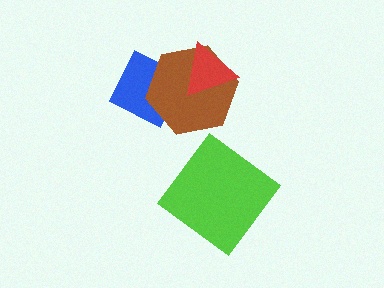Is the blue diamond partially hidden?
Yes, it is partially covered by another shape.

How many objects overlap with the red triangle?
2 objects overlap with the red triangle.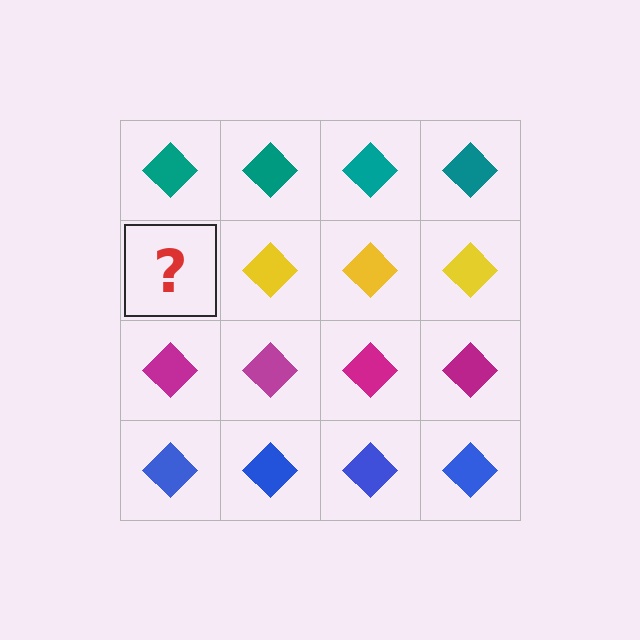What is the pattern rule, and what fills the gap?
The rule is that each row has a consistent color. The gap should be filled with a yellow diamond.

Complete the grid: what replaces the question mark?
The question mark should be replaced with a yellow diamond.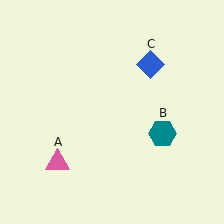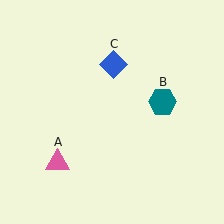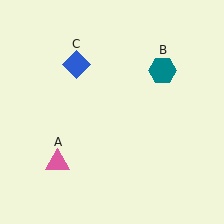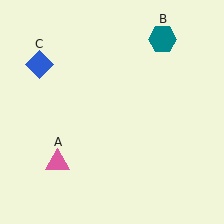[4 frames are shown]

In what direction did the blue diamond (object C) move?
The blue diamond (object C) moved left.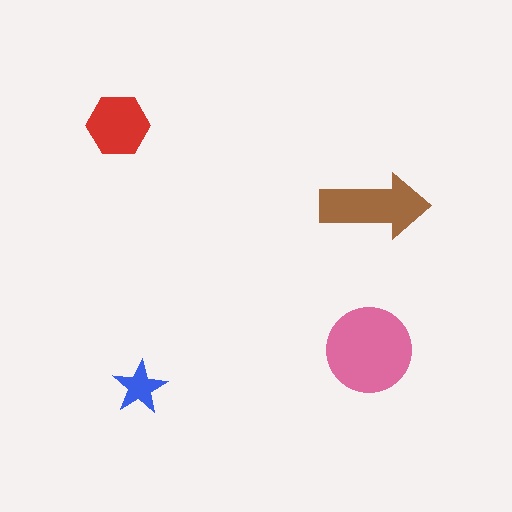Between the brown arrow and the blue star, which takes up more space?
The brown arrow.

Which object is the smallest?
The blue star.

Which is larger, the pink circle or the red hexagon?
The pink circle.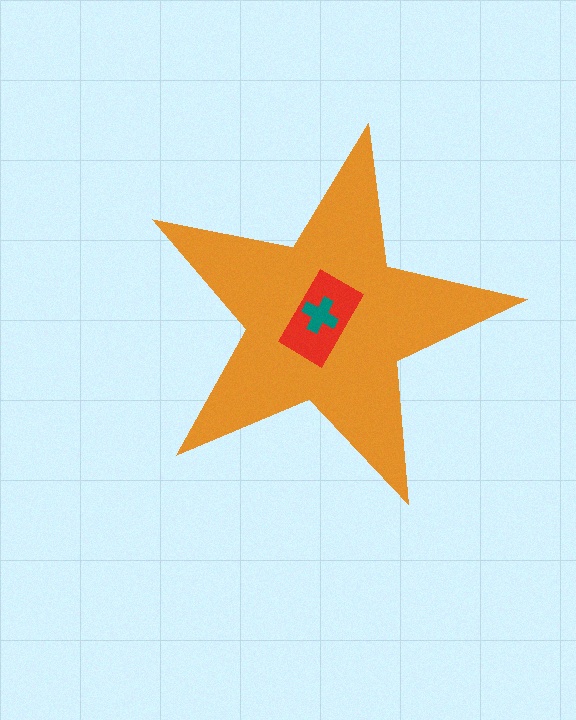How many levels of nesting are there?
3.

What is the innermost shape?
The teal cross.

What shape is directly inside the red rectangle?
The teal cross.